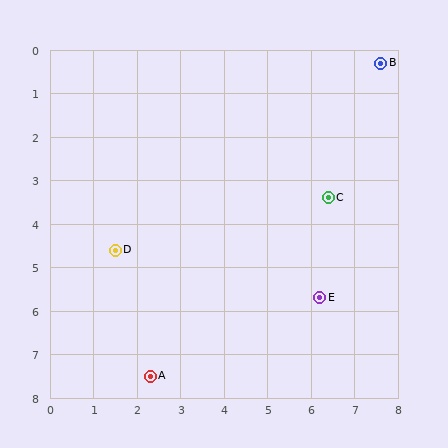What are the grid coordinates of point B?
Point B is at approximately (7.6, 0.3).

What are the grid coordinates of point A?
Point A is at approximately (2.3, 7.5).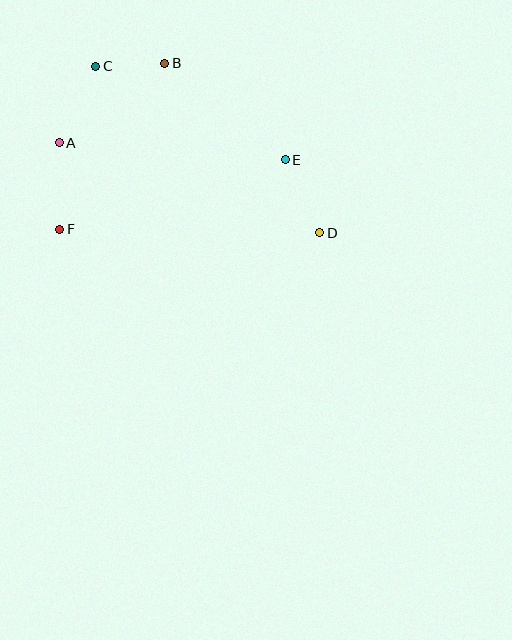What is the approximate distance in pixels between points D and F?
The distance between D and F is approximately 260 pixels.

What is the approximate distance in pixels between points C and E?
The distance between C and E is approximately 211 pixels.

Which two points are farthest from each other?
Points C and D are farthest from each other.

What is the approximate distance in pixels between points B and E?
The distance between B and E is approximately 154 pixels.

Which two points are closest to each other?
Points B and C are closest to each other.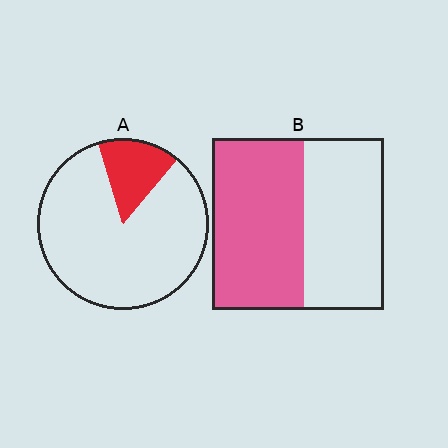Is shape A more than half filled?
No.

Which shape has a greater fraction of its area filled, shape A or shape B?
Shape B.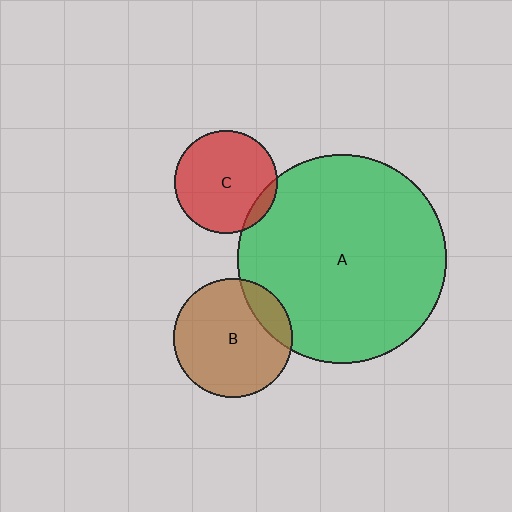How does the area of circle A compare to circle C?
Approximately 4.1 times.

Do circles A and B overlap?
Yes.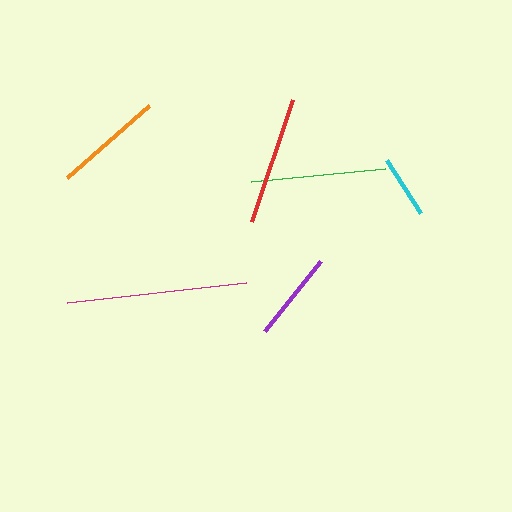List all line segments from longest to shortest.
From longest to shortest: magenta, green, red, orange, purple, cyan.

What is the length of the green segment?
The green segment is approximately 134 pixels long.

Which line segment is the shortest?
The cyan line is the shortest at approximately 62 pixels.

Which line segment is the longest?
The magenta line is the longest at approximately 180 pixels.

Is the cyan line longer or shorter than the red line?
The red line is longer than the cyan line.